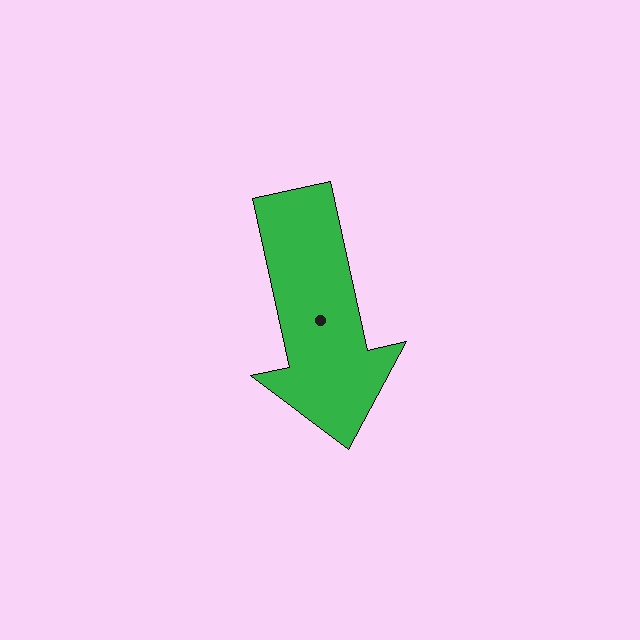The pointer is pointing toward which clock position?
Roughly 6 o'clock.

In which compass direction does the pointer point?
South.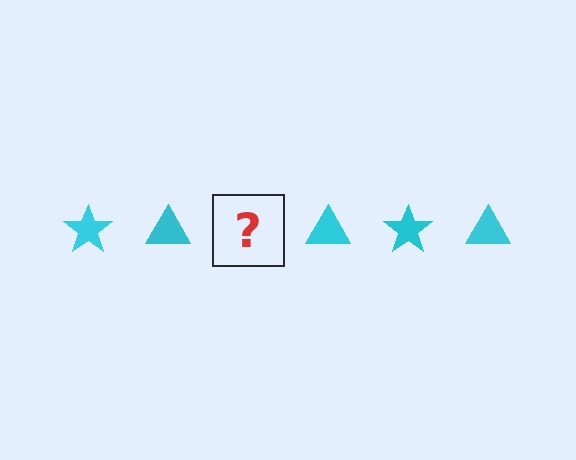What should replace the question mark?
The question mark should be replaced with a cyan star.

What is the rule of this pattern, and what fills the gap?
The rule is that the pattern cycles through star, triangle shapes in cyan. The gap should be filled with a cyan star.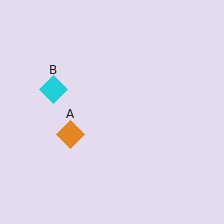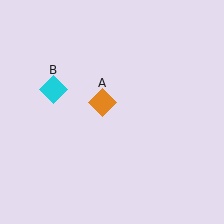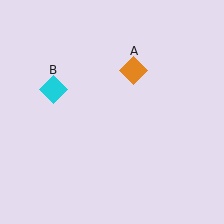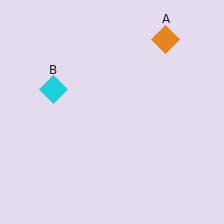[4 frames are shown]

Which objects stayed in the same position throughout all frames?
Cyan diamond (object B) remained stationary.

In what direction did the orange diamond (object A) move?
The orange diamond (object A) moved up and to the right.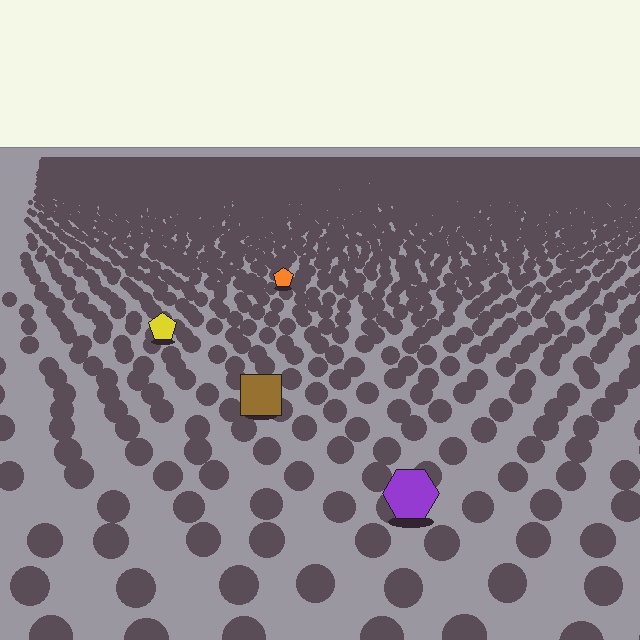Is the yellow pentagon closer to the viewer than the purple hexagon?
No. The purple hexagon is closer — you can tell from the texture gradient: the ground texture is coarser near it.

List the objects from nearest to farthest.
From nearest to farthest: the purple hexagon, the brown square, the yellow pentagon, the orange pentagon.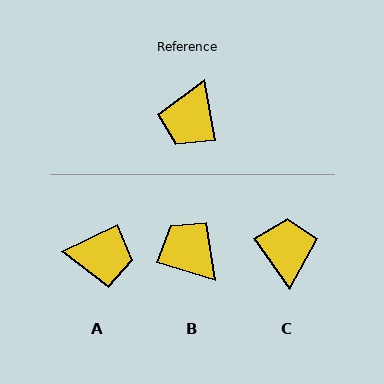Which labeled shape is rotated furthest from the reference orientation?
C, about 155 degrees away.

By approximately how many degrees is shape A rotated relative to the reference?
Approximately 106 degrees counter-clockwise.